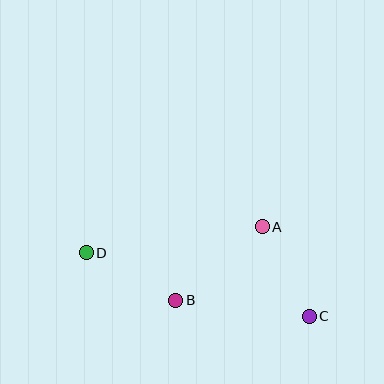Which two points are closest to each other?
Points A and C are closest to each other.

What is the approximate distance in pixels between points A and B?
The distance between A and B is approximately 113 pixels.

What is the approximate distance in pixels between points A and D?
The distance between A and D is approximately 178 pixels.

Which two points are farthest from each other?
Points C and D are farthest from each other.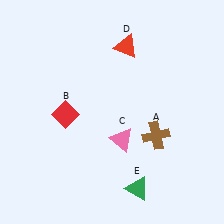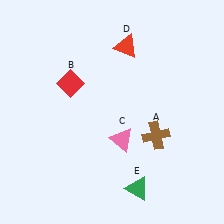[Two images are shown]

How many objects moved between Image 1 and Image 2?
1 object moved between the two images.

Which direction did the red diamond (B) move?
The red diamond (B) moved up.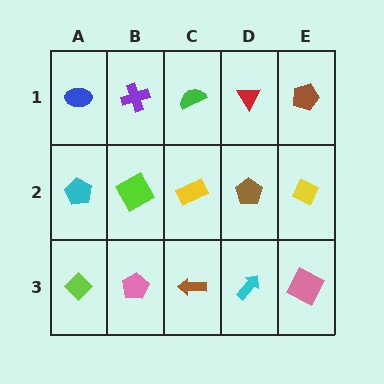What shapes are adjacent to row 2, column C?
A green semicircle (row 1, column C), a brown arrow (row 3, column C), a lime square (row 2, column B), a brown pentagon (row 2, column D).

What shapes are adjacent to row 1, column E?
A yellow diamond (row 2, column E), a red triangle (row 1, column D).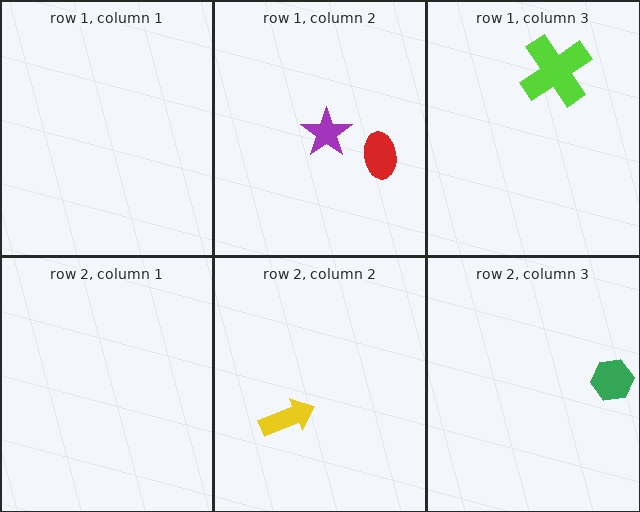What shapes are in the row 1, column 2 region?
The purple star, the red ellipse.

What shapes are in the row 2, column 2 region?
The yellow arrow.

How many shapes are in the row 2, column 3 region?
1.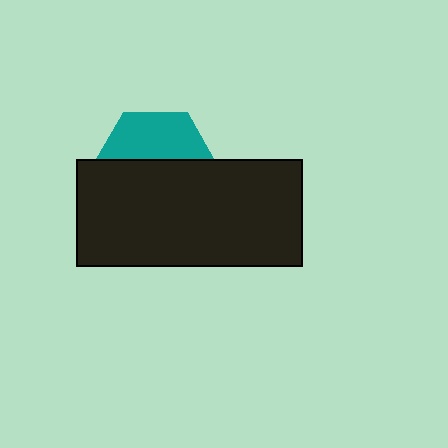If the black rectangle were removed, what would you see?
You would see the complete teal hexagon.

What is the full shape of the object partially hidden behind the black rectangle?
The partially hidden object is a teal hexagon.